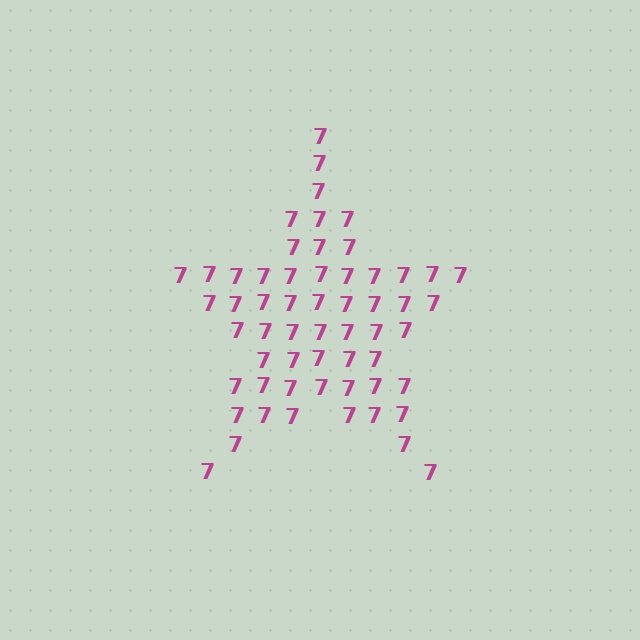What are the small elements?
The small elements are digit 7's.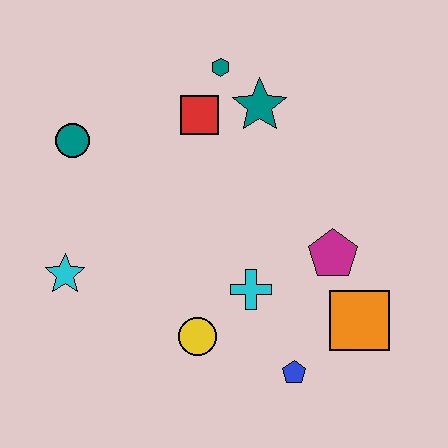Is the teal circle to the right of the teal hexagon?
No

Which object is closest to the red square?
The teal hexagon is closest to the red square.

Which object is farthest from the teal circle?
The orange square is farthest from the teal circle.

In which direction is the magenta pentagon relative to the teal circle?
The magenta pentagon is to the right of the teal circle.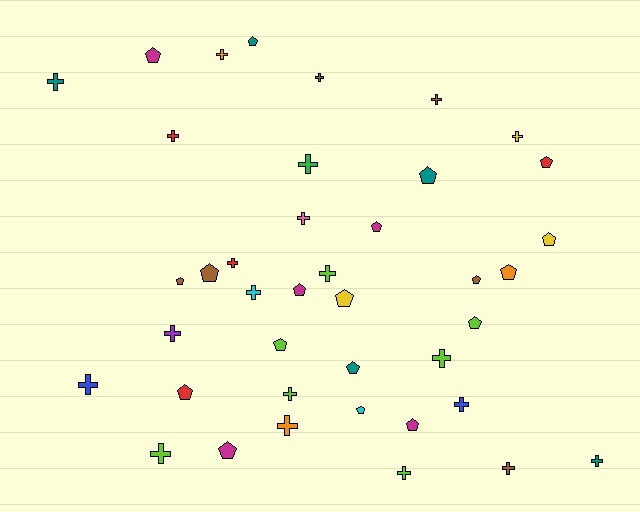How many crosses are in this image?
There are 21 crosses.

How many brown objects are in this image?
There are 6 brown objects.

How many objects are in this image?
There are 40 objects.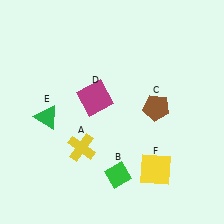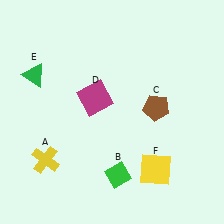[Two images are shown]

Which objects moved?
The objects that moved are: the yellow cross (A), the green triangle (E).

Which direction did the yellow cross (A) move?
The yellow cross (A) moved left.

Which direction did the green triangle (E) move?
The green triangle (E) moved up.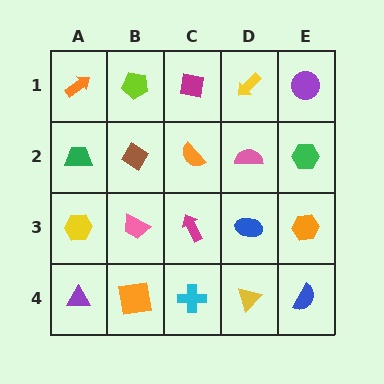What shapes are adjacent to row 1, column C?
An orange semicircle (row 2, column C), a lime pentagon (row 1, column B), a yellow arrow (row 1, column D).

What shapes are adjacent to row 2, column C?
A magenta square (row 1, column C), a magenta arrow (row 3, column C), a brown diamond (row 2, column B), a pink semicircle (row 2, column D).